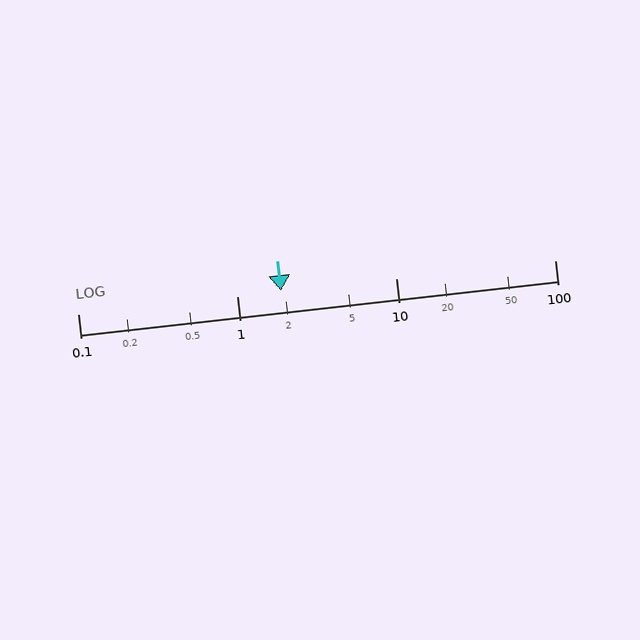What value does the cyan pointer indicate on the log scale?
The pointer indicates approximately 1.9.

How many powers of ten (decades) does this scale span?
The scale spans 3 decades, from 0.1 to 100.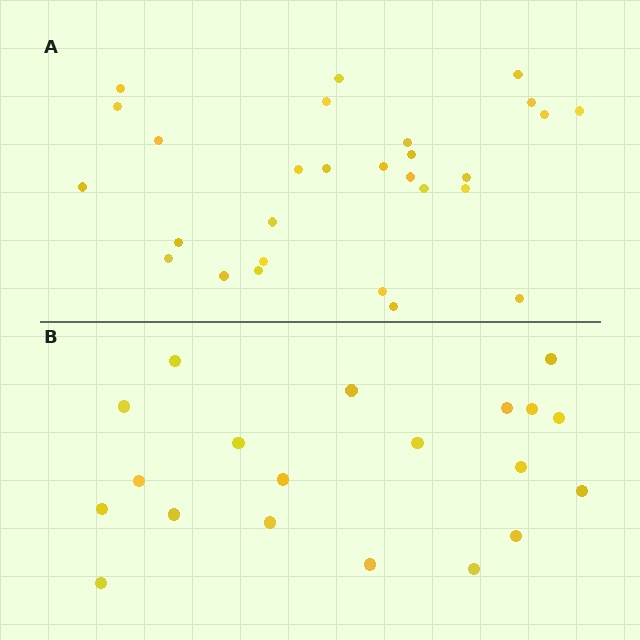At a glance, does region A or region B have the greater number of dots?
Region A (the top region) has more dots.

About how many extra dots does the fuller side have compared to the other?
Region A has roughly 8 or so more dots than region B.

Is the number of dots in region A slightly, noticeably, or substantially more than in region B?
Region A has noticeably more, but not dramatically so. The ratio is roughly 1.4 to 1.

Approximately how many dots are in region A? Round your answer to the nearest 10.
About 30 dots. (The exact count is 28, which rounds to 30.)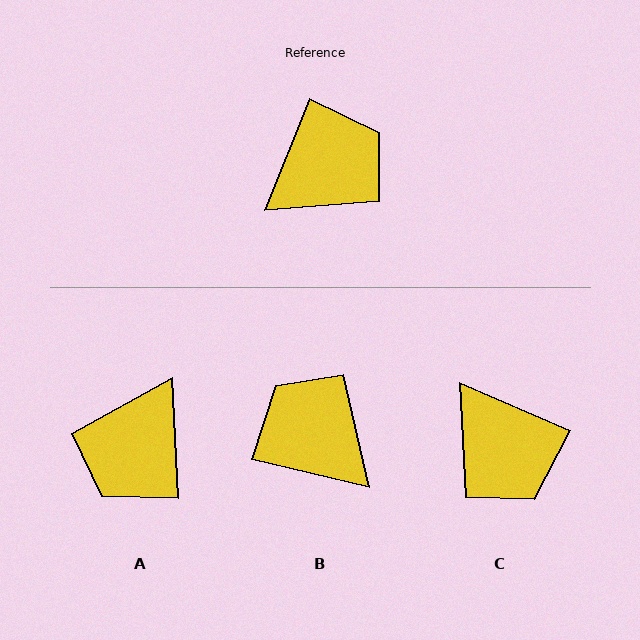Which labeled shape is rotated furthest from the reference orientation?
A, about 155 degrees away.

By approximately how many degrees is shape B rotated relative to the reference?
Approximately 99 degrees counter-clockwise.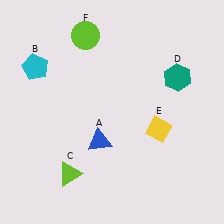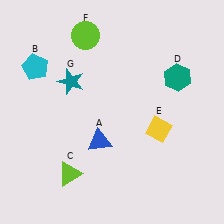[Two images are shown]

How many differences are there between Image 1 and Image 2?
There is 1 difference between the two images.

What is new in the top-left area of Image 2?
A teal star (G) was added in the top-left area of Image 2.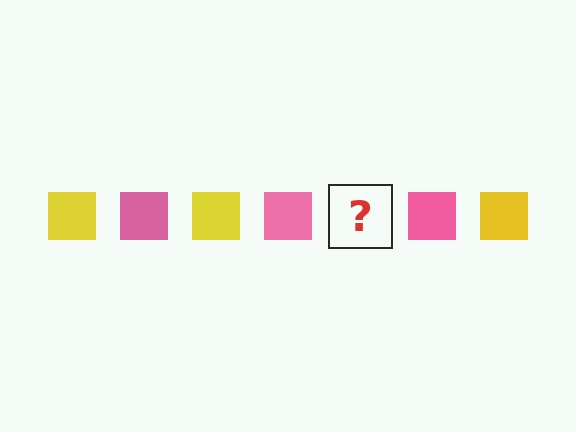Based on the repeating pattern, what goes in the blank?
The blank should be a yellow square.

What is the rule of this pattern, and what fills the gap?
The rule is that the pattern cycles through yellow, pink squares. The gap should be filled with a yellow square.